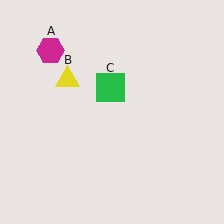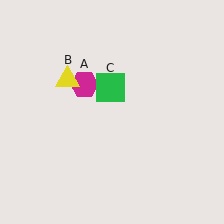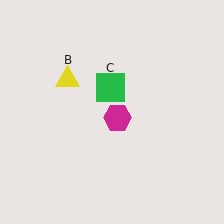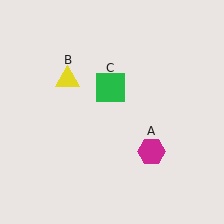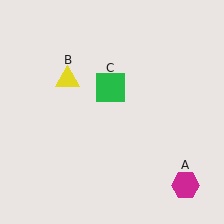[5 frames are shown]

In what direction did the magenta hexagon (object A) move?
The magenta hexagon (object A) moved down and to the right.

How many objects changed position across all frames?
1 object changed position: magenta hexagon (object A).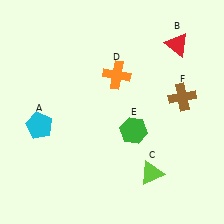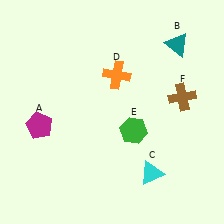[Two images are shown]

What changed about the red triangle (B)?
In Image 1, B is red. In Image 2, it changed to teal.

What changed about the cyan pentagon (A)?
In Image 1, A is cyan. In Image 2, it changed to magenta.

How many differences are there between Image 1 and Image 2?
There are 3 differences between the two images.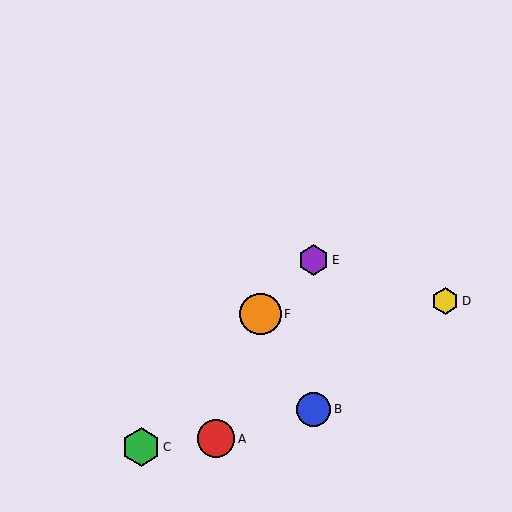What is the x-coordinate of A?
Object A is at x≈216.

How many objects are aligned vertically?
2 objects (B, E) are aligned vertically.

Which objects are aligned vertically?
Objects B, E are aligned vertically.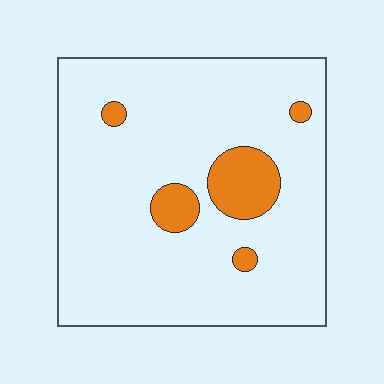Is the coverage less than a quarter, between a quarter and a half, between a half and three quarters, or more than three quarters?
Less than a quarter.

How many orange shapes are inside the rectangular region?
5.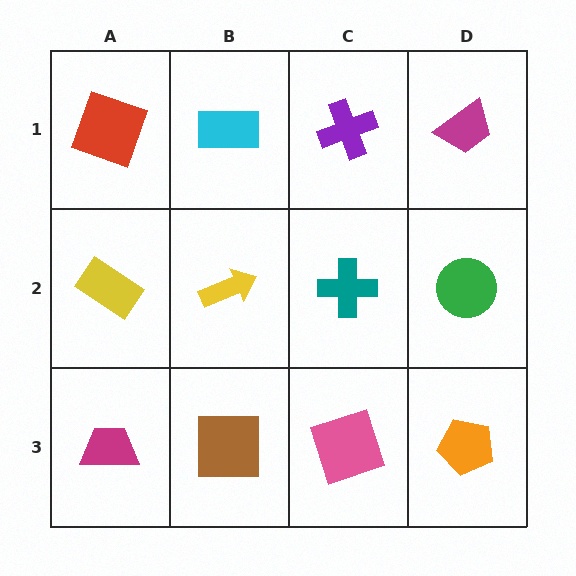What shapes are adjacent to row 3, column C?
A teal cross (row 2, column C), a brown square (row 3, column B), an orange pentagon (row 3, column D).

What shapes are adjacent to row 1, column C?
A teal cross (row 2, column C), a cyan rectangle (row 1, column B), a magenta trapezoid (row 1, column D).